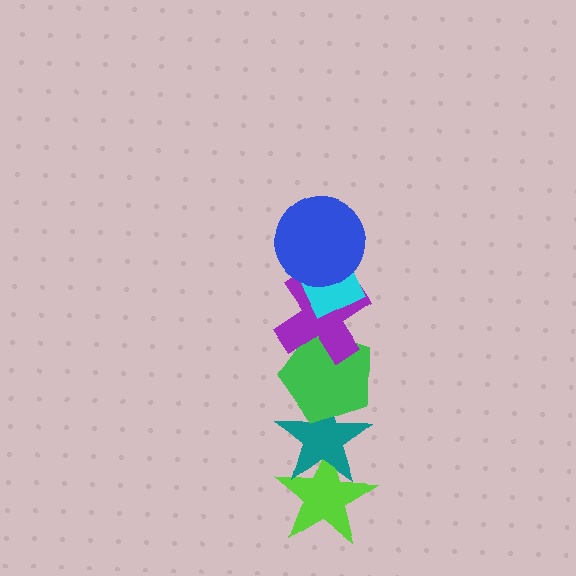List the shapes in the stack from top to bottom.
From top to bottom: the blue circle, the cyan rectangle, the purple cross, the green pentagon, the teal star, the lime star.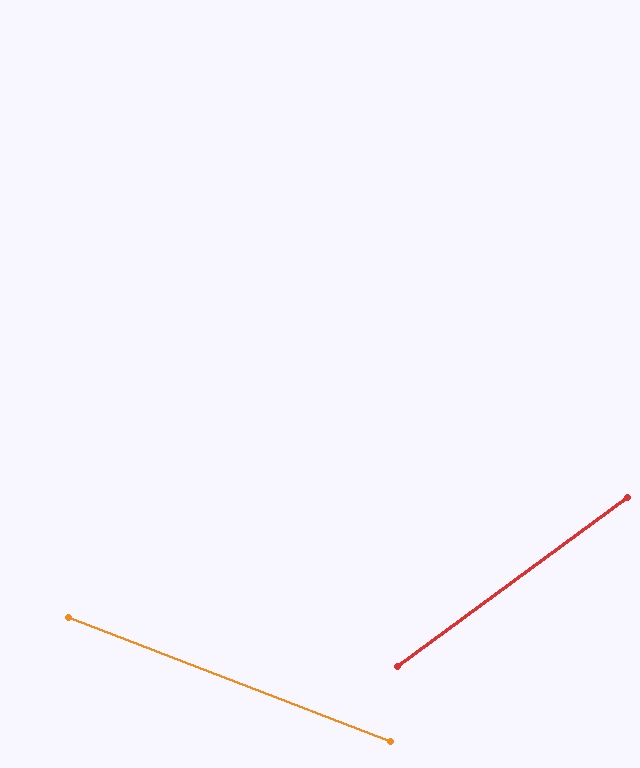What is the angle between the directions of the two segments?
Approximately 57 degrees.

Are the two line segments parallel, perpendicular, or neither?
Neither parallel nor perpendicular — they differ by about 57°.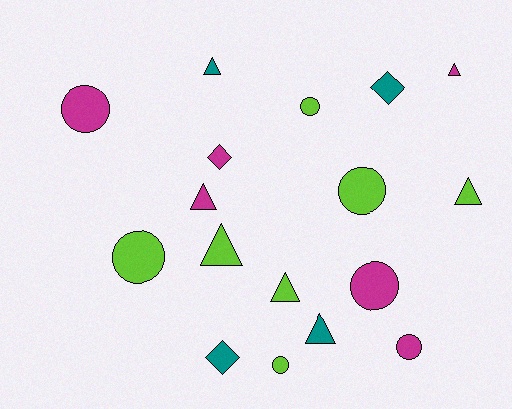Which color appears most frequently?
Lime, with 7 objects.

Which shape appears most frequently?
Circle, with 7 objects.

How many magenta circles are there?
There are 3 magenta circles.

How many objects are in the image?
There are 17 objects.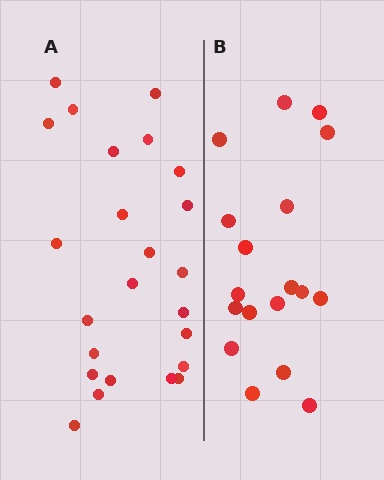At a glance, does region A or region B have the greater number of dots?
Region A (the left region) has more dots.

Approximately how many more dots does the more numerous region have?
Region A has about 6 more dots than region B.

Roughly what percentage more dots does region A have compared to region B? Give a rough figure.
About 35% more.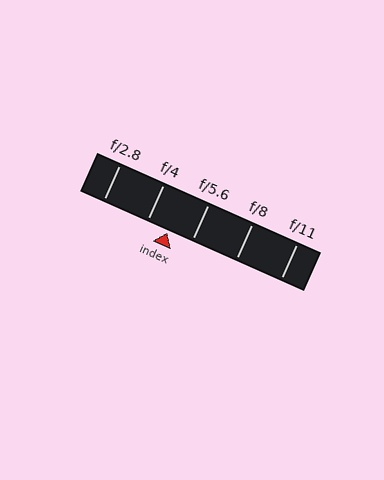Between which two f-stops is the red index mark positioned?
The index mark is between f/4 and f/5.6.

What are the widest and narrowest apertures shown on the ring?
The widest aperture shown is f/2.8 and the narrowest is f/11.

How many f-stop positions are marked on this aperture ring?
There are 5 f-stop positions marked.